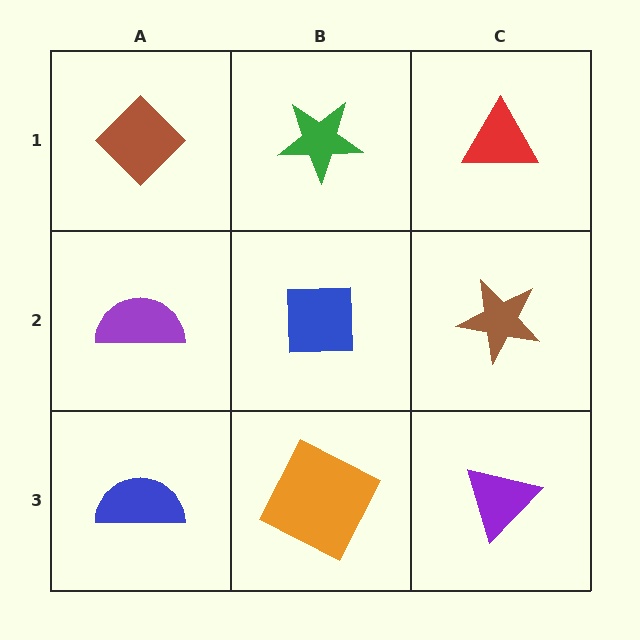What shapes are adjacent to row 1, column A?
A purple semicircle (row 2, column A), a green star (row 1, column B).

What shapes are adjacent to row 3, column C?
A brown star (row 2, column C), an orange square (row 3, column B).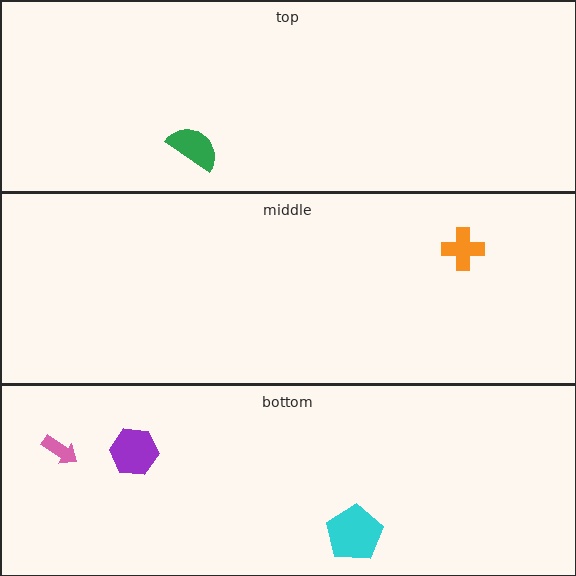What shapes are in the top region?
The green semicircle.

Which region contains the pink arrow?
The bottom region.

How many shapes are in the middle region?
1.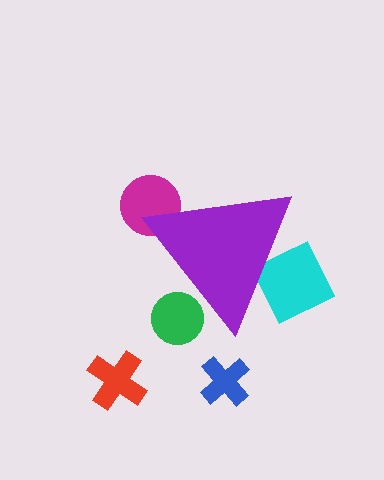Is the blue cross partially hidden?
No, the blue cross is fully visible.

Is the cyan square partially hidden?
Yes, the cyan square is partially hidden behind the purple triangle.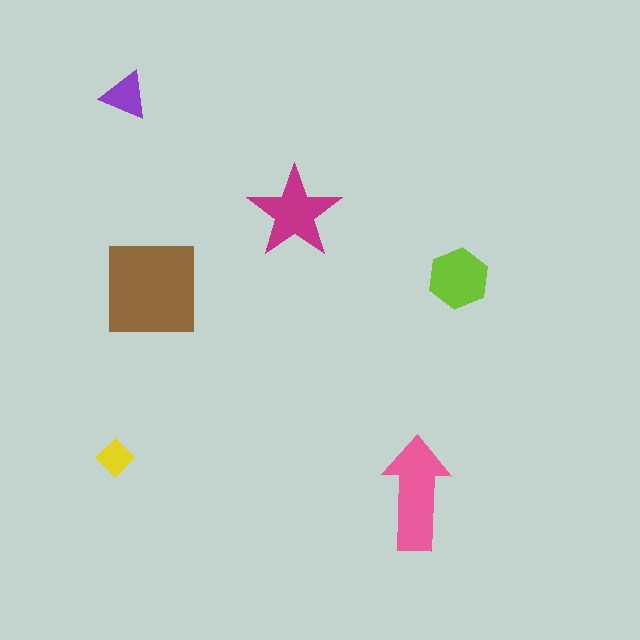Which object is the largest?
The brown square.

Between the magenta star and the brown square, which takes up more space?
The brown square.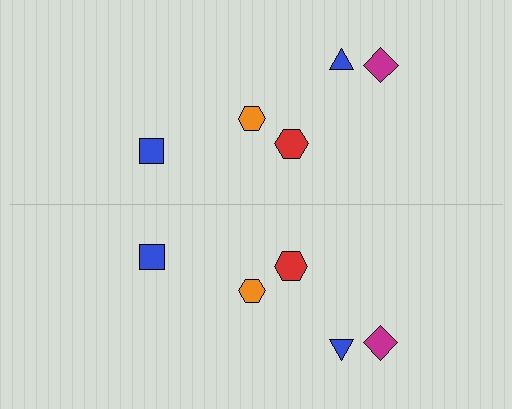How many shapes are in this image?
There are 10 shapes in this image.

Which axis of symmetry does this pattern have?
The pattern has a horizontal axis of symmetry running through the center of the image.